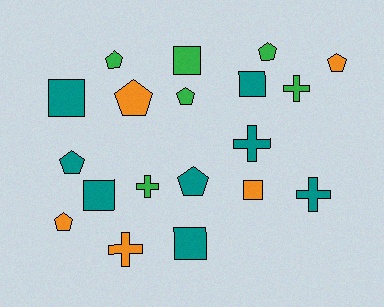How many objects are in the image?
There are 19 objects.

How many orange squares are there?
There is 1 orange square.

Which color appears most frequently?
Teal, with 8 objects.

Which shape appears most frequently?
Pentagon, with 8 objects.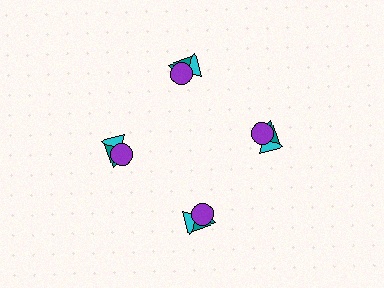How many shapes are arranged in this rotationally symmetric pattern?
There are 12 shapes, arranged in 4 groups of 3.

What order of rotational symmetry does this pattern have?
This pattern has 4-fold rotational symmetry.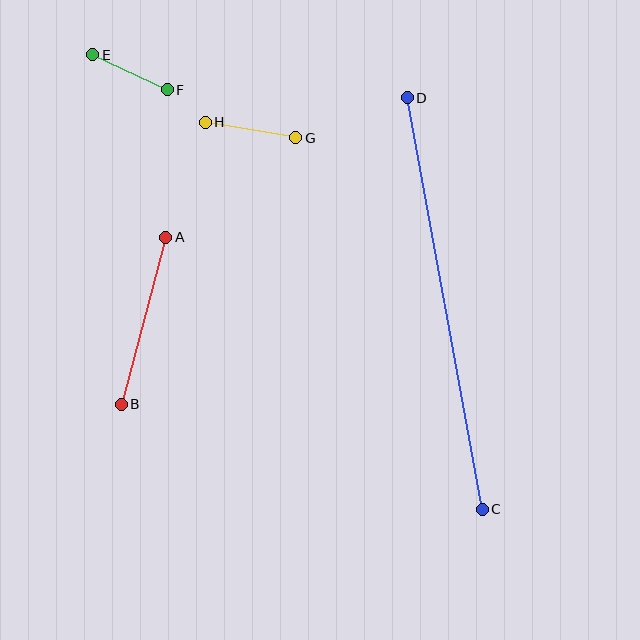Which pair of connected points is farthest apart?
Points C and D are farthest apart.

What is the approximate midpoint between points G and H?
The midpoint is at approximately (251, 130) pixels.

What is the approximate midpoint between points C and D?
The midpoint is at approximately (445, 303) pixels.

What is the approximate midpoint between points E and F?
The midpoint is at approximately (130, 72) pixels.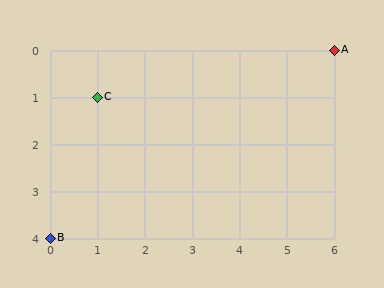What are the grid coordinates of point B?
Point B is at grid coordinates (0, 4).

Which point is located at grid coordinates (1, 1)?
Point C is at (1, 1).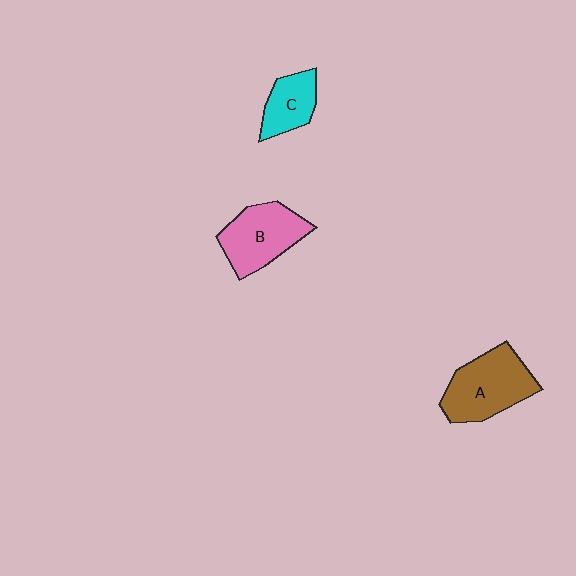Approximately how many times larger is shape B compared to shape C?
Approximately 1.6 times.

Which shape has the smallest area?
Shape C (cyan).